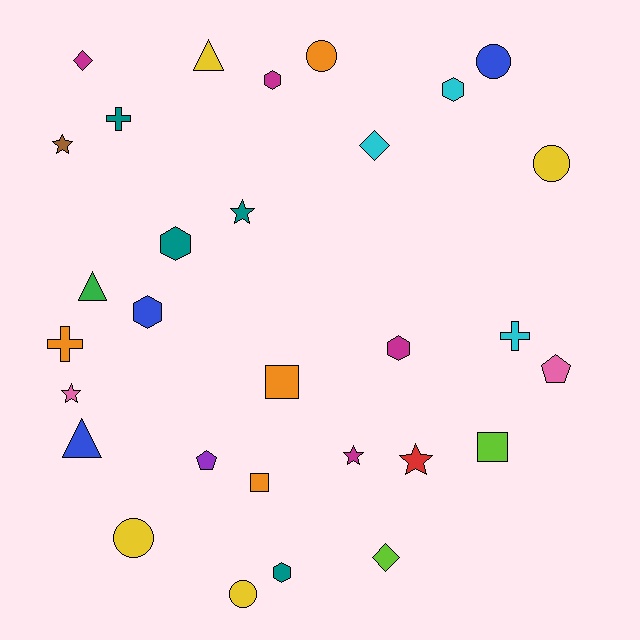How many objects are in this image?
There are 30 objects.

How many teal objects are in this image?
There are 4 teal objects.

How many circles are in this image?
There are 5 circles.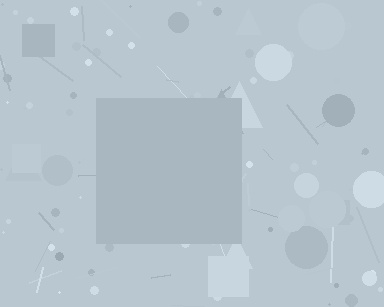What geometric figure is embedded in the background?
A square is embedded in the background.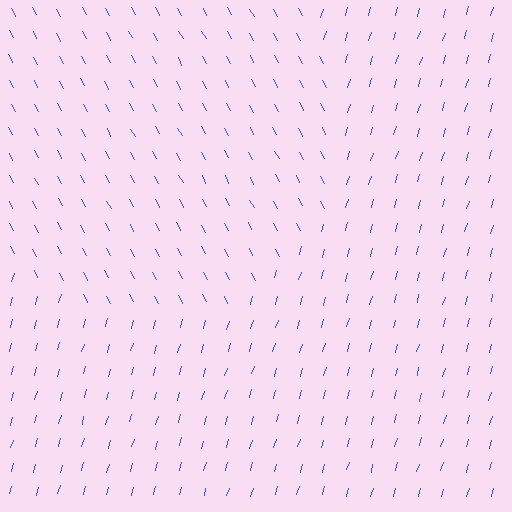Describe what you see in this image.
The image is filled with small blue line segments. A circle region in the image has lines oriented differently from the surrounding lines, creating a visible texture boundary.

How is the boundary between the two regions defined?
The boundary is defined purely by a change in line orientation (approximately 45 degrees difference). All lines are the same color and thickness.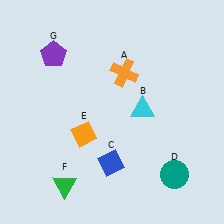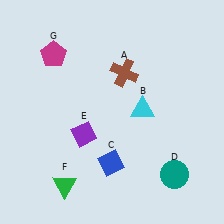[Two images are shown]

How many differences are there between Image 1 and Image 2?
There are 3 differences between the two images.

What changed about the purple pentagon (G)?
In Image 1, G is purple. In Image 2, it changed to magenta.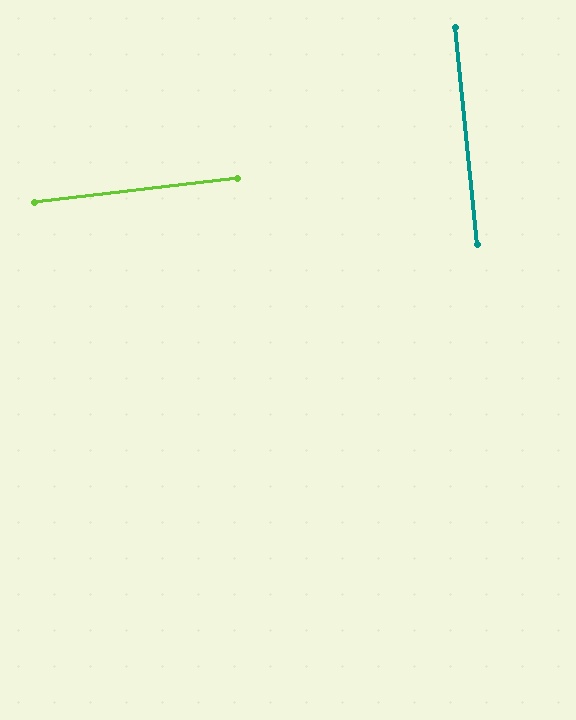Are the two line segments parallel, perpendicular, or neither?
Perpendicular — they meet at approximately 89°.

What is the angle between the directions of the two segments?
Approximately 89 degrees.